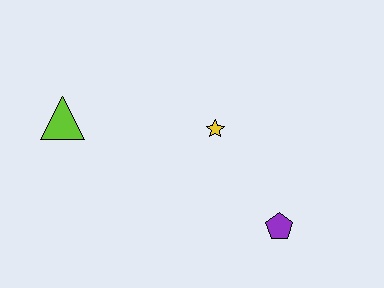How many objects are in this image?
There are 3 objects.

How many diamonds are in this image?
There are no diamonds.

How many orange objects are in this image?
There are no orange objects.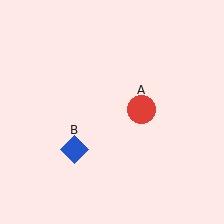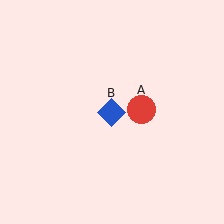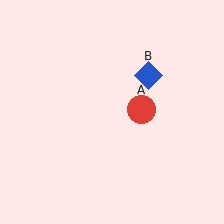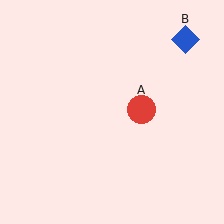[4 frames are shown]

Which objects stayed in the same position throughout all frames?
Red circle (object A) remained stationary.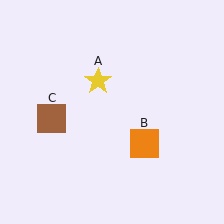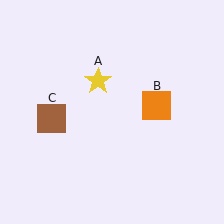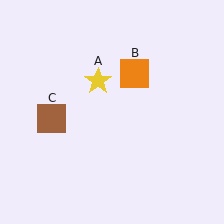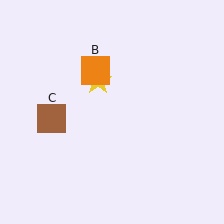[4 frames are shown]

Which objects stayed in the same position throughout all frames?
Yellow star (object A) and brown square (object C) remained stationary.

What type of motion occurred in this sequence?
The orange square (object B) rotated counterclockwise around the center of the scene.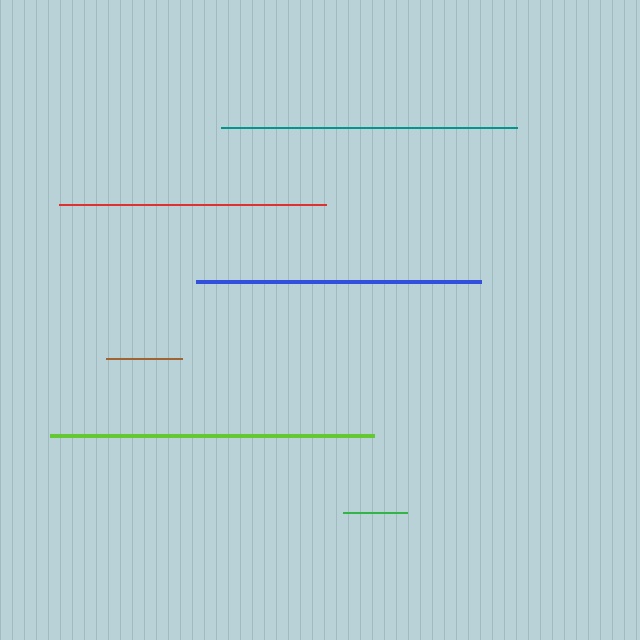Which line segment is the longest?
The lime line is the longest at approximately 324 pixels.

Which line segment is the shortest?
The green line is the shortest at approximately 64 pixels.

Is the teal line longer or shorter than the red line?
The teal line is longer than the red line.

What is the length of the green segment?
The green segment is approximately 64 pixels long.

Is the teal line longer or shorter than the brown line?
The teal line is longer than the brown line.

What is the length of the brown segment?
The brown segment is approximately 76 pixels long.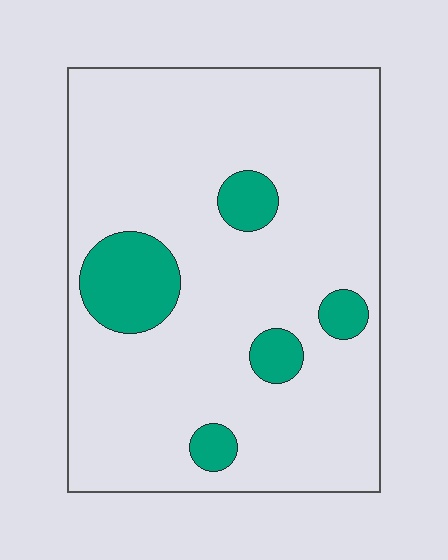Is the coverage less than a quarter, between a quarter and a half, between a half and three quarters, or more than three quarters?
Less than a quarter.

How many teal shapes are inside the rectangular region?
5.